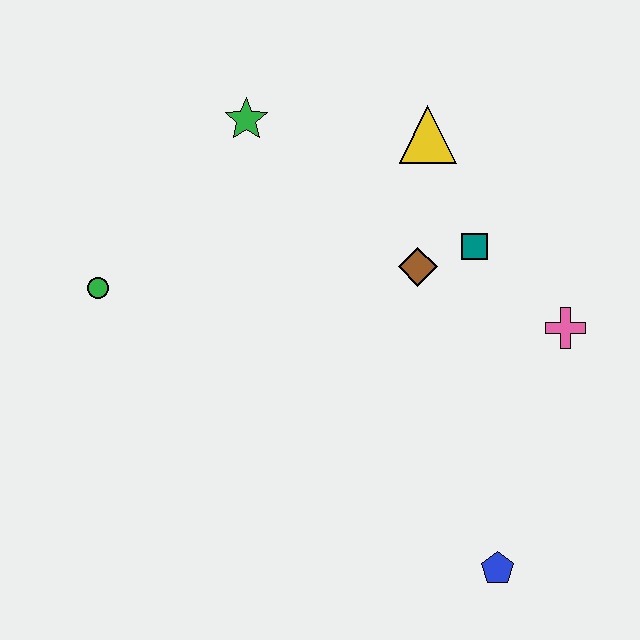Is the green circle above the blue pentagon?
Yes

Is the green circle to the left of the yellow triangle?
Yes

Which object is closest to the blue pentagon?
The pink cross is closest to the blue pentagon.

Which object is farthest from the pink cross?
The green circle is farthest from the pink cross.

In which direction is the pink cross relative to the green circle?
The pink cross is to the right of the green circle.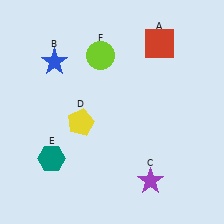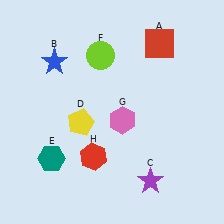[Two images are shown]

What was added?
A pink hexagon (G), a red hexagon (H) were added in Image 2.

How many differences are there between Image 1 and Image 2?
There are 2 differences between the two images.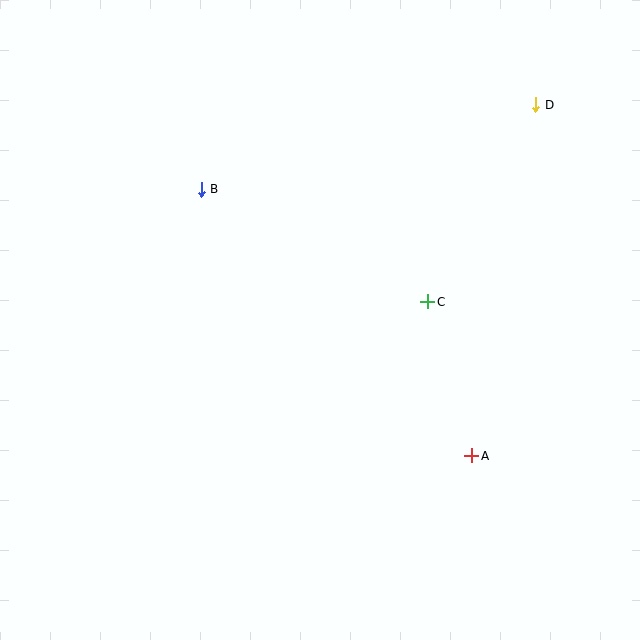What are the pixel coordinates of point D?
Point D is at (536, 105).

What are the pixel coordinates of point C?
Point C is at (428, 302).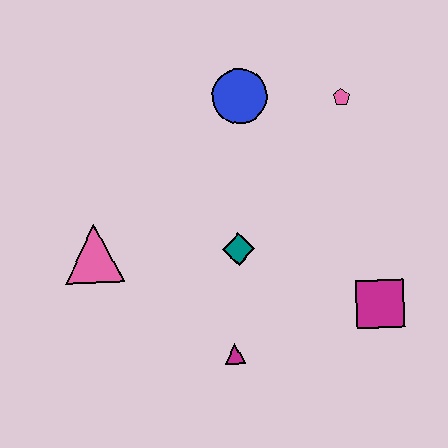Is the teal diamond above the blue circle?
No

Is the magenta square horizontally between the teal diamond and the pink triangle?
No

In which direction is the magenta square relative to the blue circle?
The magenta square is below the blue circle.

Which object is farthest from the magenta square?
The pink triangle is farthest from the magenta square.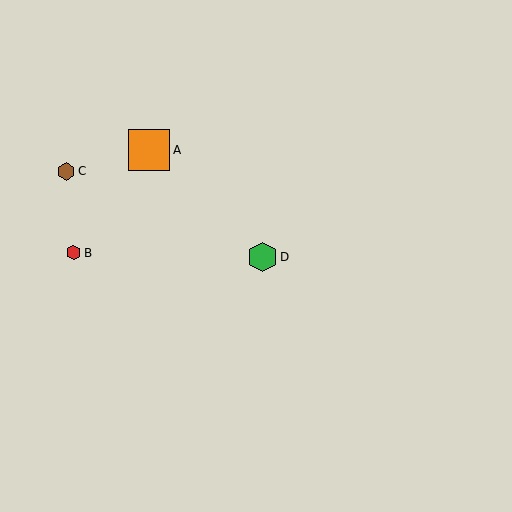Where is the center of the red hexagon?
The center of the red hexagon is at (73, 253).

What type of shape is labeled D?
Shape D is a green hexagon.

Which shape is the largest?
The orange square (labeled A) is the largest.